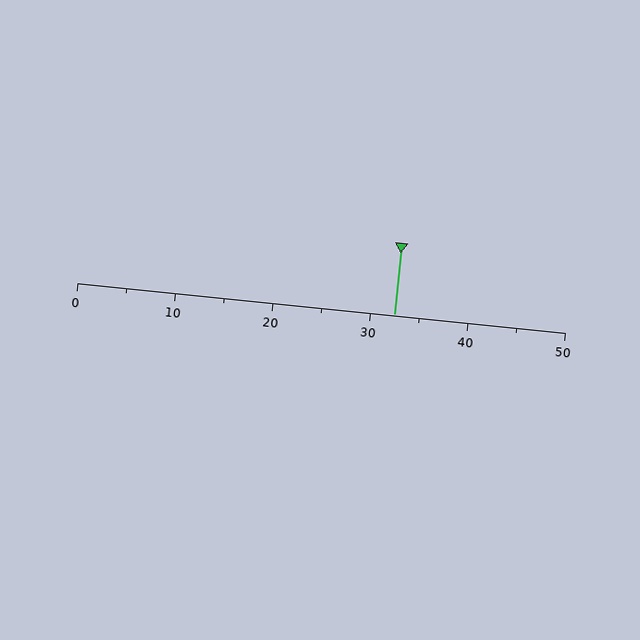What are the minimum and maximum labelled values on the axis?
The axis runs from 0 to 50.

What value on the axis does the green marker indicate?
The marker indicates approximately 32.5.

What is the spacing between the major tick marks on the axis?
The major ticks are spaced 10 apart.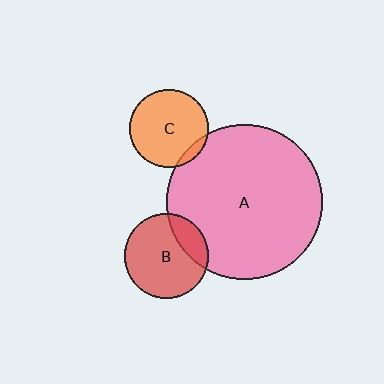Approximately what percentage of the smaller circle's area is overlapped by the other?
Approximately 10%.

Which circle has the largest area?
Circle A (pink).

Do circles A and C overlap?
Yes.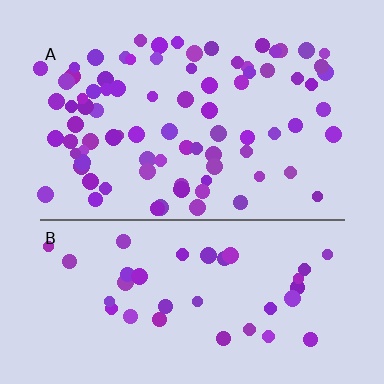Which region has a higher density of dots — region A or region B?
A (the top).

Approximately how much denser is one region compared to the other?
Approximately 2.2× — region A over region B.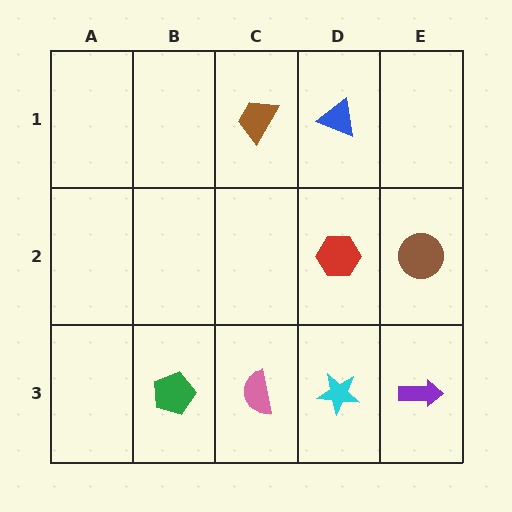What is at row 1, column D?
A blue triangle.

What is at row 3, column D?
A cyan star.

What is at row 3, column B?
A green pentagon.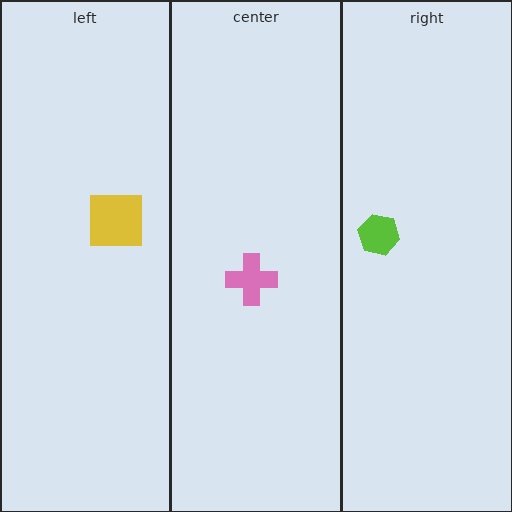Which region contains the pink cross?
The center region.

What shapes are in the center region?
The pink cross.